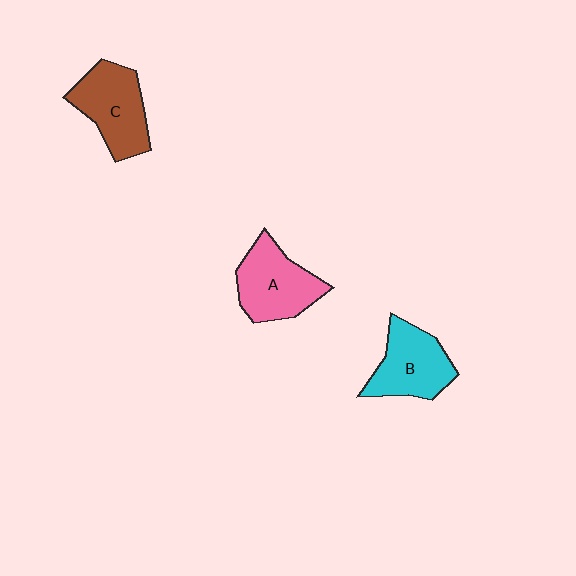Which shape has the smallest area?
Shape B (cyan).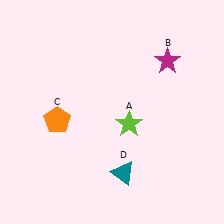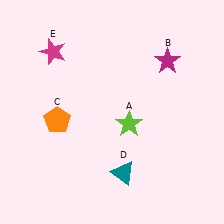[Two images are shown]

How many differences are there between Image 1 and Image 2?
There is 1 difference between the two images.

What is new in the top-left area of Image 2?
A magenta star (E) was added in the top-left area of Image 2.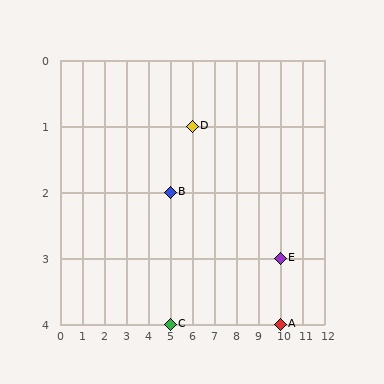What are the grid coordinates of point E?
Point E is at grid coordinates (10, 3).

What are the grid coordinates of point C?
Point C is at grid coordinates (5, 4).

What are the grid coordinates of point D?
Point D is at grid coordinates (6, 1).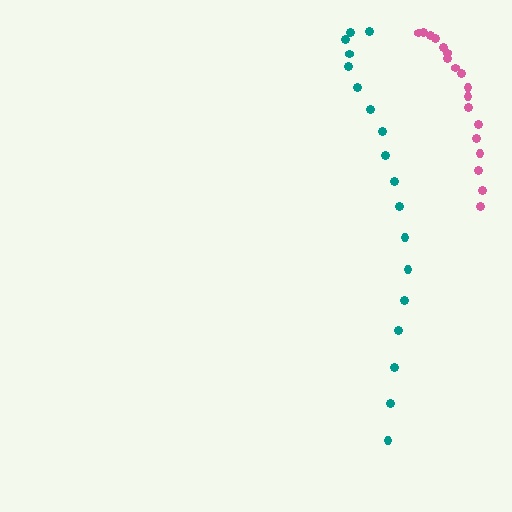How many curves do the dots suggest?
There are 2 distinct paths.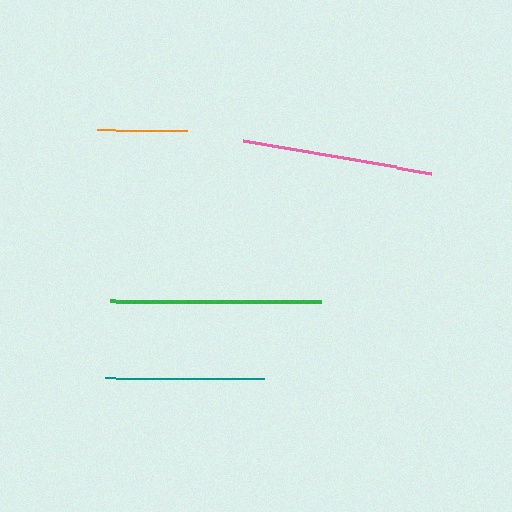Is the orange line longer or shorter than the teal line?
The teal line is longer than the orange line.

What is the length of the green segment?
The green segment is approximately 211 pixels long.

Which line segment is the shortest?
The orange line is the shortest at approximately 91 pixels.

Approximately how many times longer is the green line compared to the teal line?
The green line is approximately 1.3 times the length of the teal line.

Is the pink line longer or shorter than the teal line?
The pink line is longer than the teal line.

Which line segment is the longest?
The green line is the longest at approximately 211 pixels.